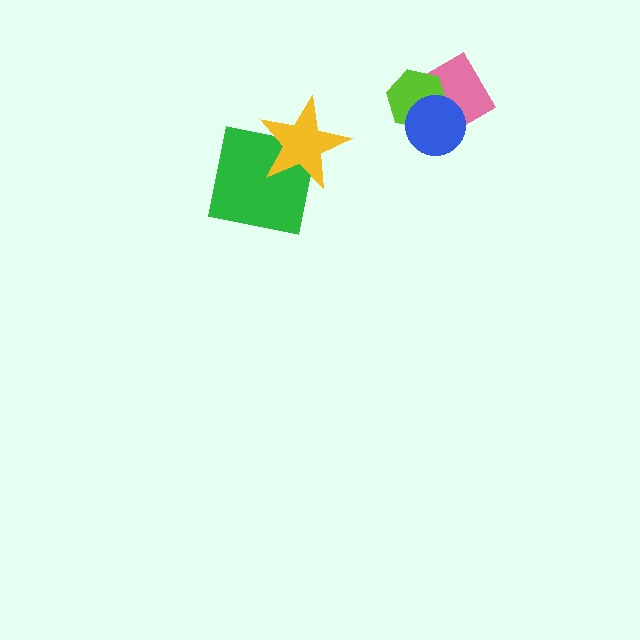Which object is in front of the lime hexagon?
The blue circle is in front of the lime hexagon.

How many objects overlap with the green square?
1 object overlaps with the green square.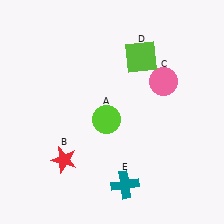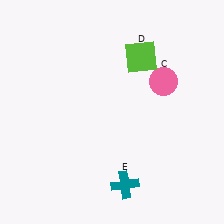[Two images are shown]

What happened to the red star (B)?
The red star (B) was removed in Image 2. It was in the bottom-left area of Image 1.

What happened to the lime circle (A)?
The lime circle (A) was removed in Image 2. It was in the bottom-left area of Image 1.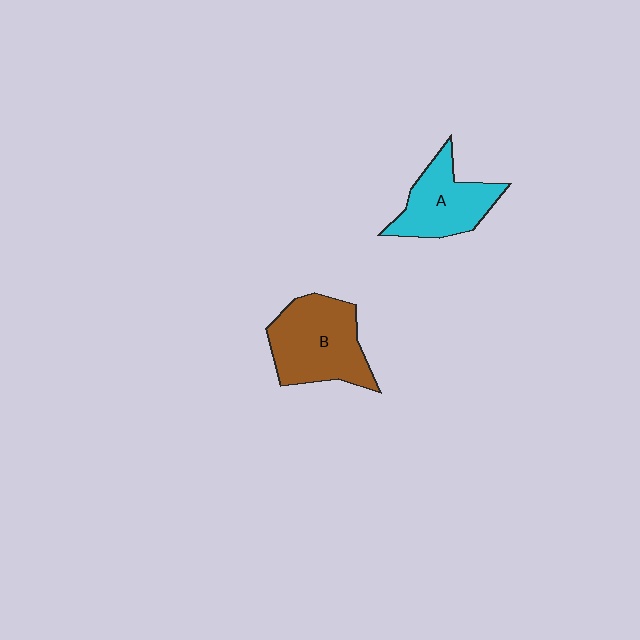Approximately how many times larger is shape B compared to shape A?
Approximately 1.3 times.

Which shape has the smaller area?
Shape A (cyan).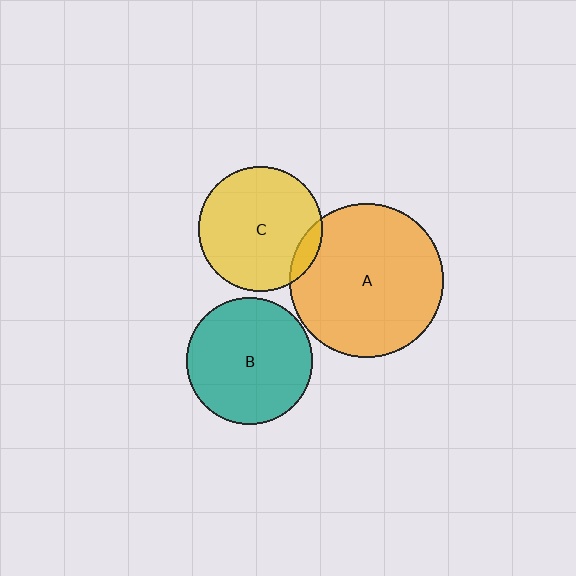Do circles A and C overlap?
Yes.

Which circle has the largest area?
Circle A (orange).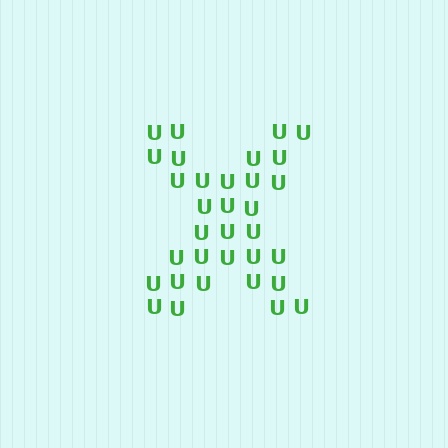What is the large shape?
The large shape is the letter X.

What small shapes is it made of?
It is made of small letter U's.